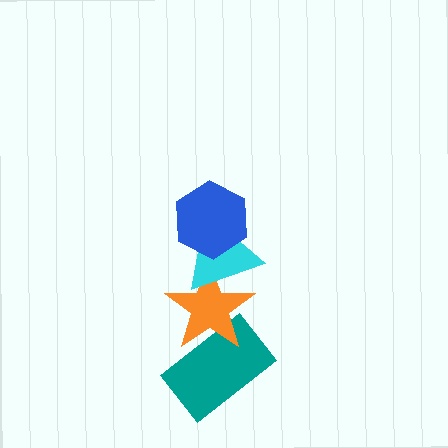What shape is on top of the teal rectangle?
The orange star is on top of the teal rectangle.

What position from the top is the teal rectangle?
The teal rectangle is 4th from the top.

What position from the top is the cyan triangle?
The cyan triangle is 2nd from the top.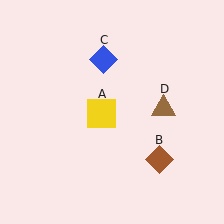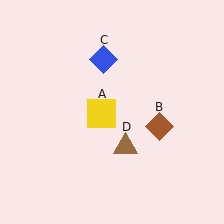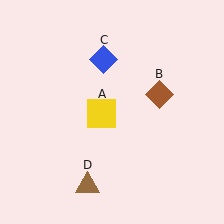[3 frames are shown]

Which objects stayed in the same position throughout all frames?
Yellow square (object A) and blue diamond (object C) remained stationary.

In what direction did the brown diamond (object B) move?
The brown diamond (object B) moved up.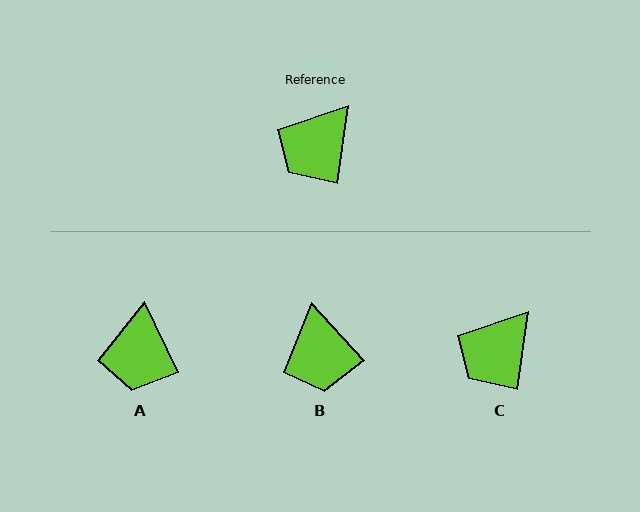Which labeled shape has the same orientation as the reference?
C.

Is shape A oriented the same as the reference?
No, it is off by about 33 degrees.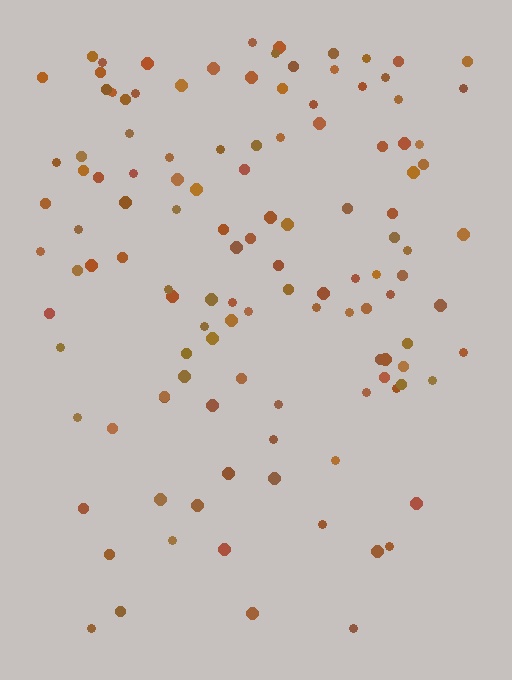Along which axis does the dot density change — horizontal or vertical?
Vertical.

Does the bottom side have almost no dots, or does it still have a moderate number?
Still a moderate number, just noticeably fewer than the top.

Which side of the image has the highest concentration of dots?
The top.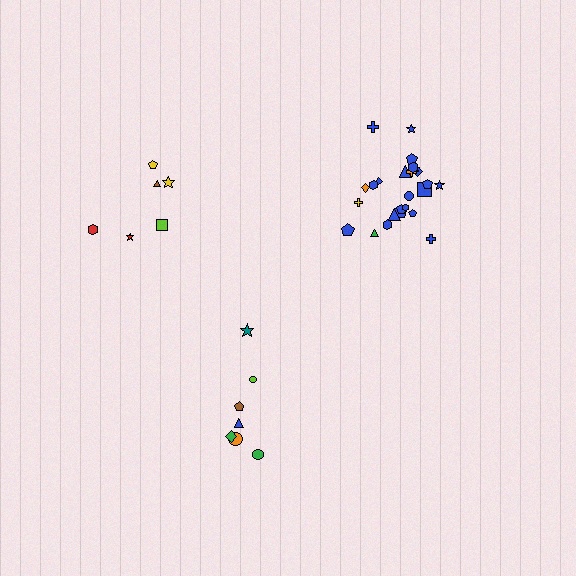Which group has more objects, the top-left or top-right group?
The top-right group.